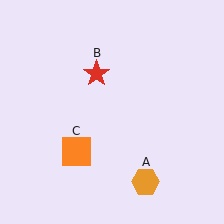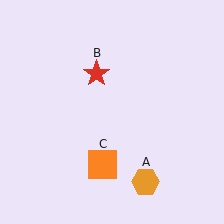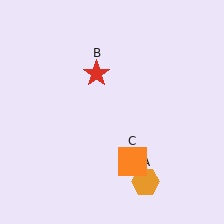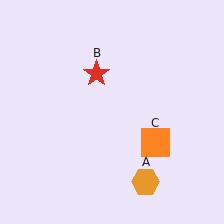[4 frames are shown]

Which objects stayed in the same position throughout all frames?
Orange hexagon (object A) and red star (object B) remained stationary.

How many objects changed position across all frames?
1 object changed position: orange square (object C).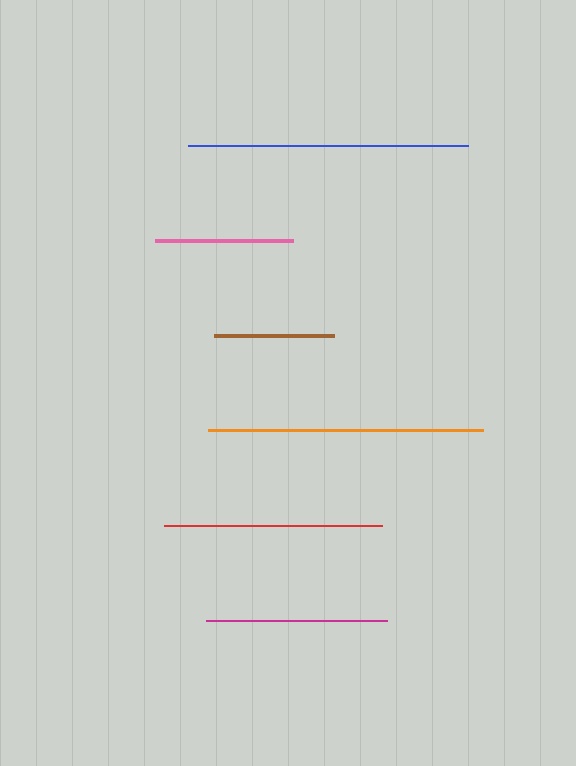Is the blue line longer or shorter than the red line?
The blue line is longer than the red line.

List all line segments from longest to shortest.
From longest to shortest: blue, orange, red, magenta, pink, brown.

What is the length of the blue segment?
The blue segment is approximately 280 pixels long.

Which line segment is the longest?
The blue line is the longest at approximately 280 pixels.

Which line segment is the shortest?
The brown line is the shortest at approximately 120 pixels.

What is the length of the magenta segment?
The magenta segment is approximately 181 pixels long.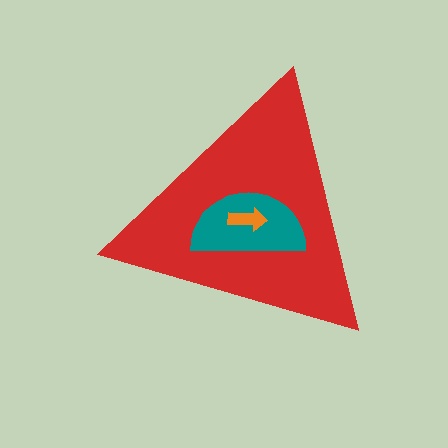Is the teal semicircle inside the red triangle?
Yes.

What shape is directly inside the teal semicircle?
The orange arrow.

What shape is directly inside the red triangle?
The teal semicircle.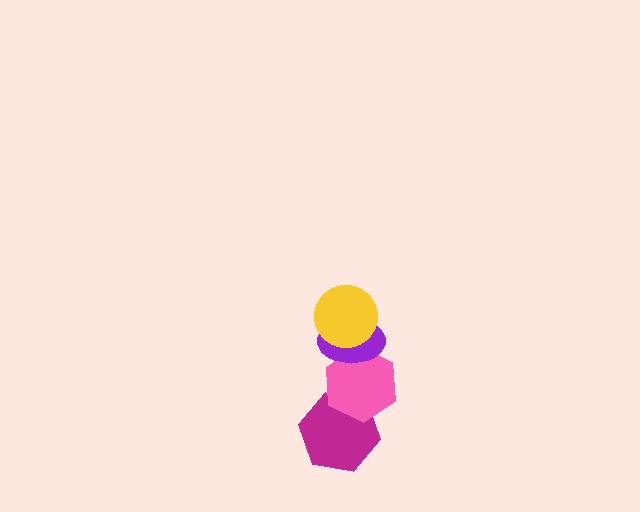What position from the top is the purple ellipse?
The purple ellipse is 2nd from the top.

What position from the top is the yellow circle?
The yellow circle is 1st from the top.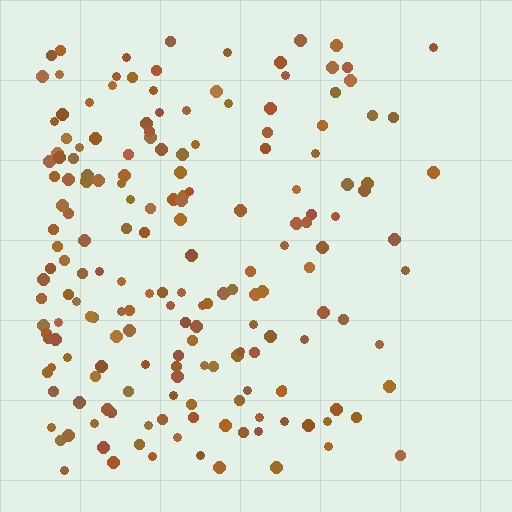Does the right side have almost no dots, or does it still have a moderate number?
Still a moderate number, just noticeably fewer than the left.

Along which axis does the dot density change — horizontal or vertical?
Horizontal.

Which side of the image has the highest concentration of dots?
The left.